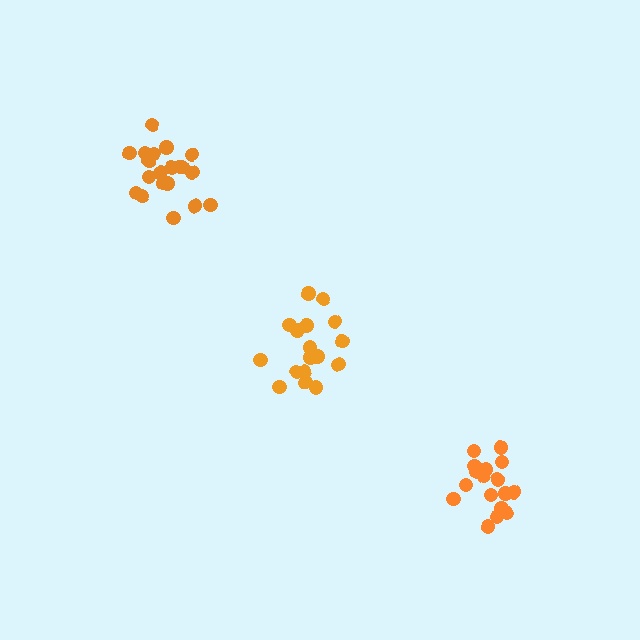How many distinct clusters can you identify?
There are 3 distinct clusters.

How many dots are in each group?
Group 1: 17 dots, Group 2: 17 dots, Group 3: 20 dots (54 total).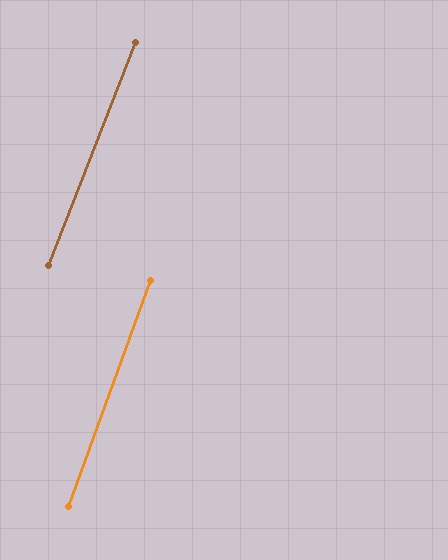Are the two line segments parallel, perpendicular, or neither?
Parallel — their directions differ by only 1.4°.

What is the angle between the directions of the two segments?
Approximately 1 degree.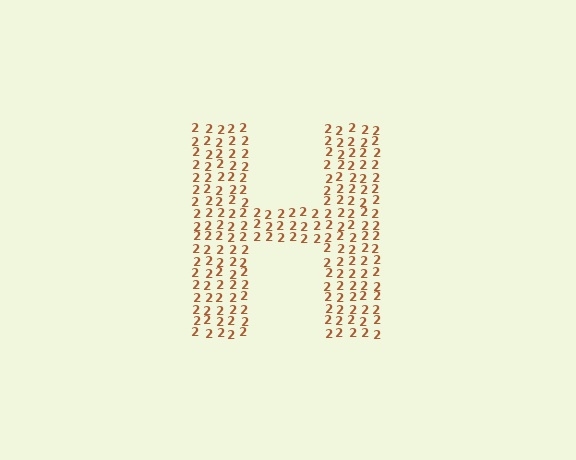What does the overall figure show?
The overall figure shows the letter H.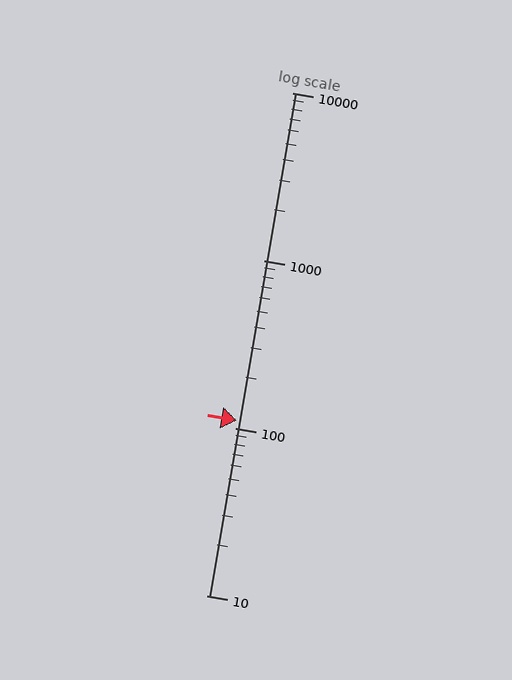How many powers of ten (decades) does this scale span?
The scale spans 3 decades, from 10 to 10000.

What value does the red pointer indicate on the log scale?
The pointer indicates approximately 110.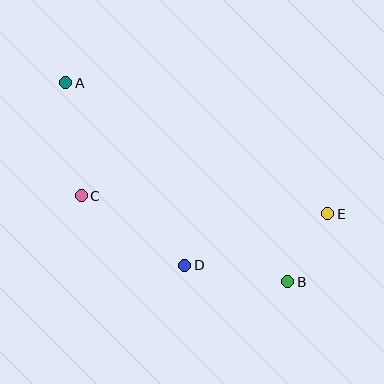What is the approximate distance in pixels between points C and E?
The distance between C and E is approximately 247 pixels.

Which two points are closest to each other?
Points B and E are closest to each other.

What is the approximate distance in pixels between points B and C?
The distance between B and C is approximately 224 pixels.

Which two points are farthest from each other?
Points A and B are farthest from each other.